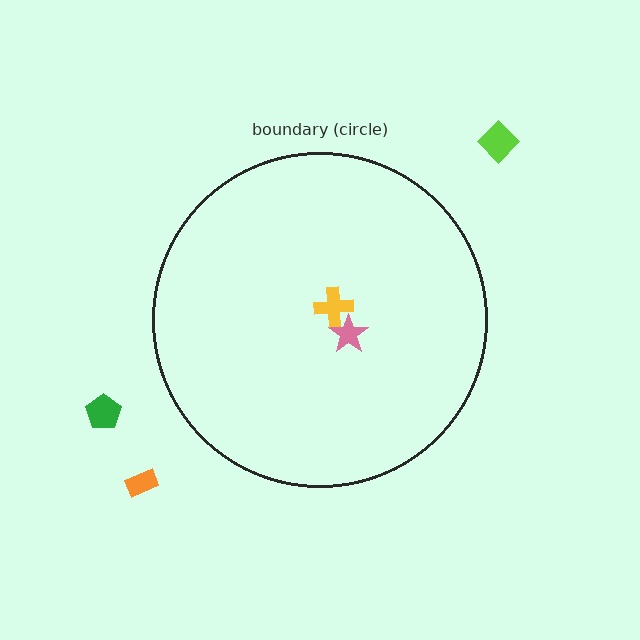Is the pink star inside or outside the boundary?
Inside.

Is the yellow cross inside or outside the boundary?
Inside.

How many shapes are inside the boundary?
2 inside, 3 outside.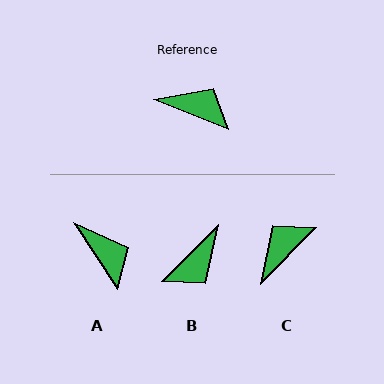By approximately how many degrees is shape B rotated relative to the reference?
Approximately 113 degrees clockwise.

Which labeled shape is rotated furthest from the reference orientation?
B, about 113 degrees away.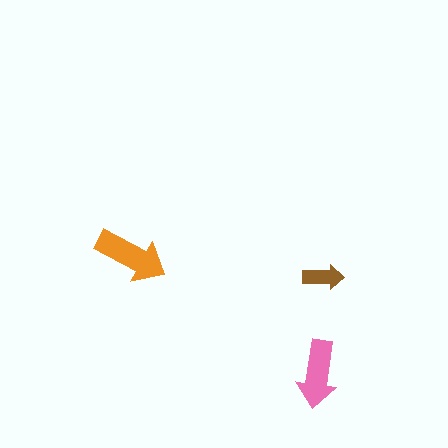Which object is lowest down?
The pink arrow is bottommost.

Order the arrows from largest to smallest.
the orange one, the pink one, the brown one.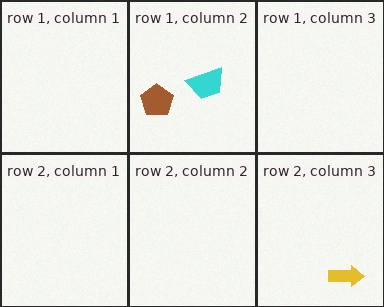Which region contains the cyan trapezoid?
The row 1, column 2 region.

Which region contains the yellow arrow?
The row 2, column 3 region.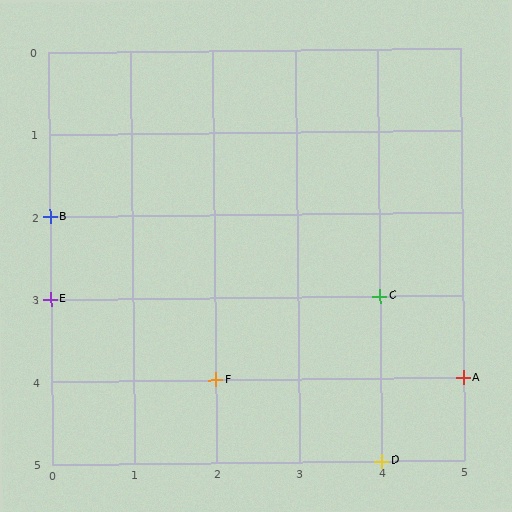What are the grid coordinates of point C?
Point C is at grid coordinates (4, 3).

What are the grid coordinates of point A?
Point A is at grid coordinates (5, 4).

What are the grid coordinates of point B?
Point B is at grid coordinates (0, 2).